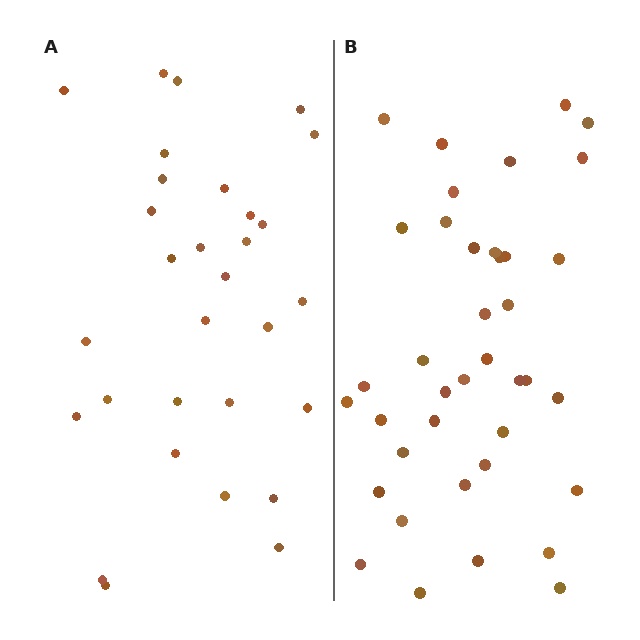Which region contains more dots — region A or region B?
Region B (the right region) has more dots.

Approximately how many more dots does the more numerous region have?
Region B has roughly 8 or so more dots than region A.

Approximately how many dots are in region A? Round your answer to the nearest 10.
About 30 dots.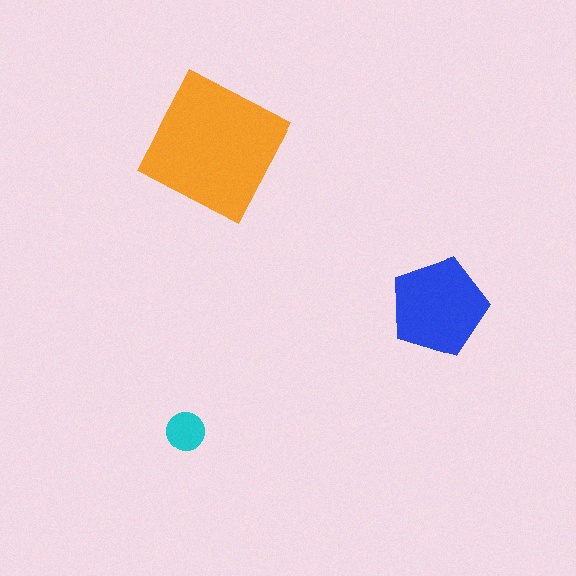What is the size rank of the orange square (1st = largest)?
1st.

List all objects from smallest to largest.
The cyan circle, the blue pentagon, the orange square.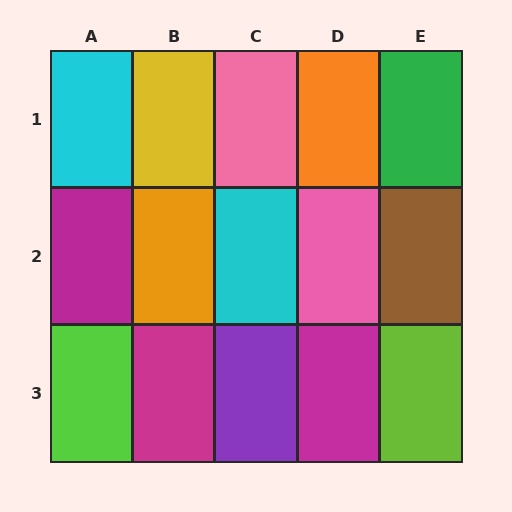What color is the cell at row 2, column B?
Orange.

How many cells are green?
1 cell is green.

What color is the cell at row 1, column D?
Orange.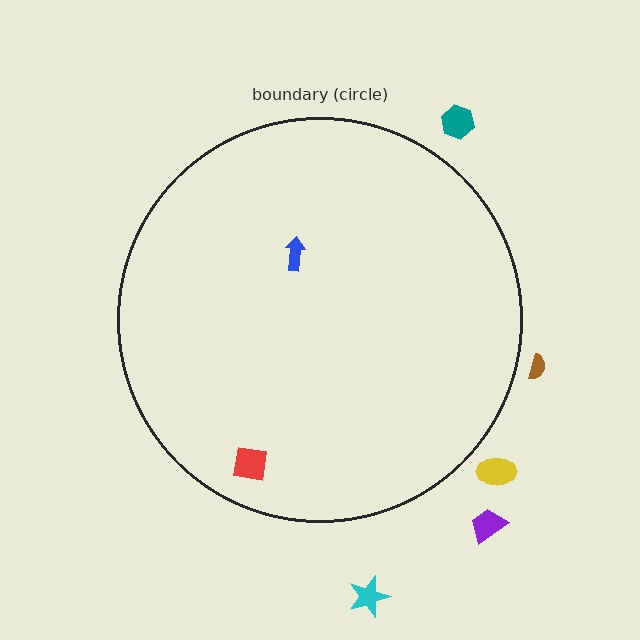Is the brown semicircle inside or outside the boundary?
Outside.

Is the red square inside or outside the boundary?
Inside.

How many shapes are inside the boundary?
2 inside, 5 outside.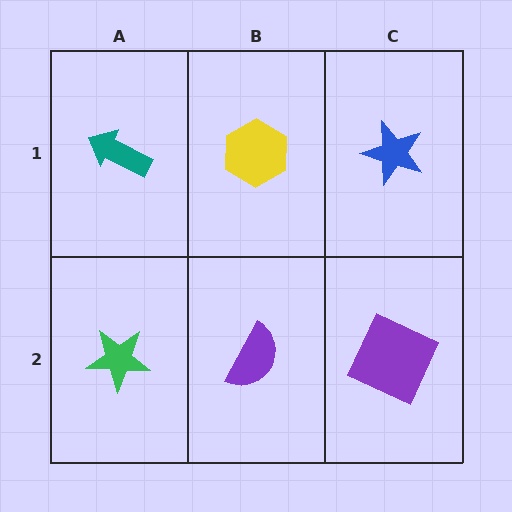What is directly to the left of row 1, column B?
A teal arrow.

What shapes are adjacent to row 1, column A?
A green star (row 2, column A), a yellow hexagon (row 1, column B).